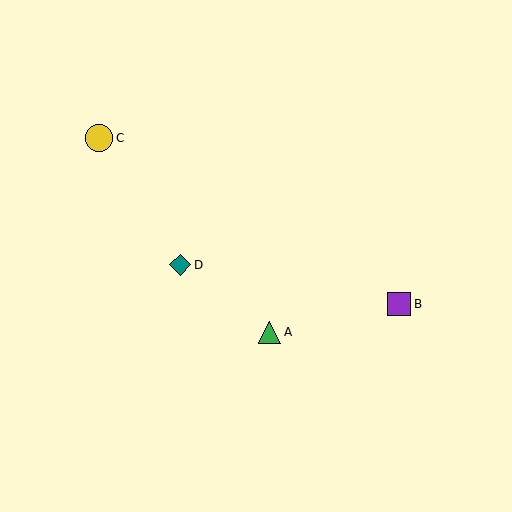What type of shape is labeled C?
Shape C is a yellow circle.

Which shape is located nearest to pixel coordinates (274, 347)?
The green triangle (labeled A) at (269, 332) is nearest to that location.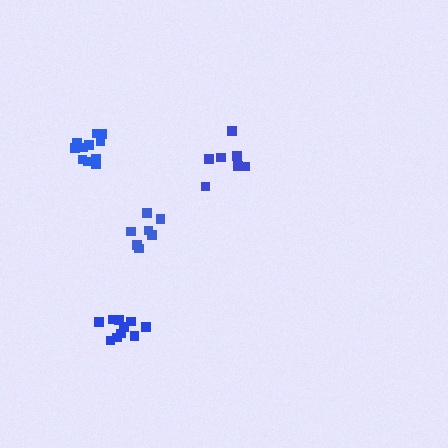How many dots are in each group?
Group 1: 10 dots, Group 2: 7 dots, Group 3: 7 dots, Group 4: 11 dots (35 total).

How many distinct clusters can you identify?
There are 4 distinct clusters.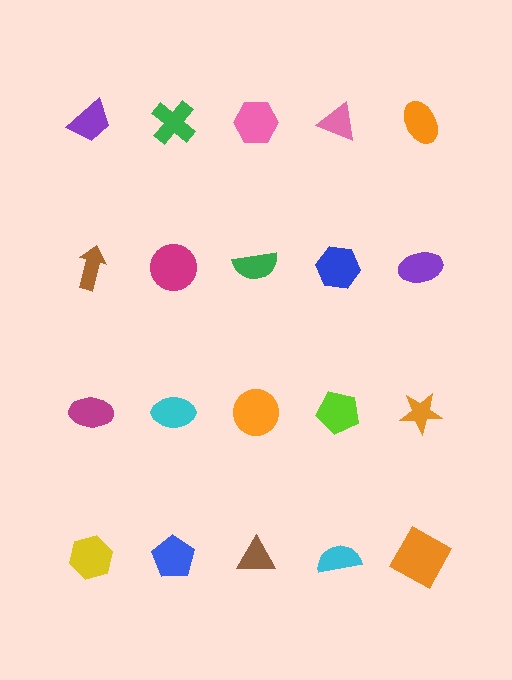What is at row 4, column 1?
A yellow hexagon.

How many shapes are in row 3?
5 shapes.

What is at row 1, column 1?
A purple trapezoid.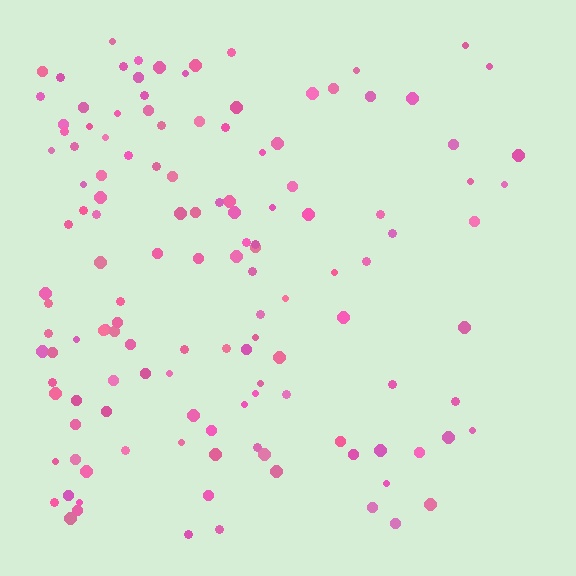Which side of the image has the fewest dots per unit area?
The right.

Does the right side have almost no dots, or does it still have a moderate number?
Still a moderate number, just noticeably fewer than the left.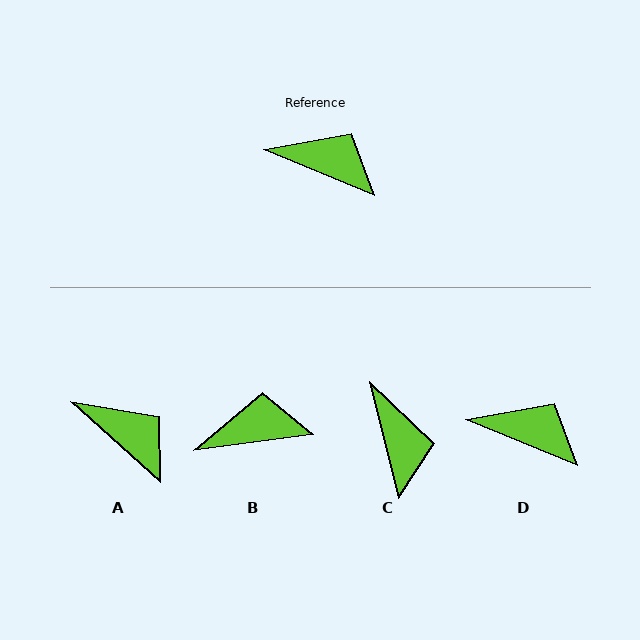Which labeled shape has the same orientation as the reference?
D.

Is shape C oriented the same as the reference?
No, it is off by about 54 degrees.